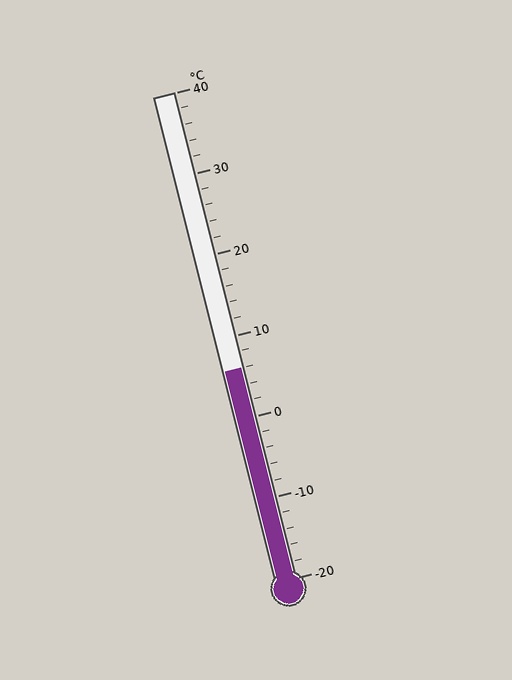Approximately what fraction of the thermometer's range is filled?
The thermometer is filled to approximately 45% of its range.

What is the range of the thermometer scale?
The thermometer scale ranges from -20°C to 40°C.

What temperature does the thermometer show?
The thermometer shows approximately 6°C.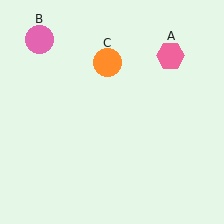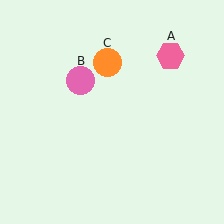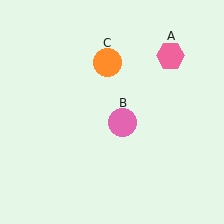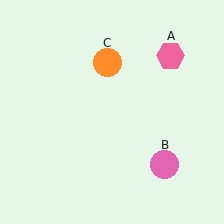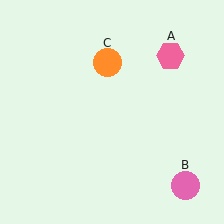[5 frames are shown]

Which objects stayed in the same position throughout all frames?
Pink hexagon (object A) and orange circle (object C) remained stationary.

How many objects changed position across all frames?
1 object changed position: pink circle (object B).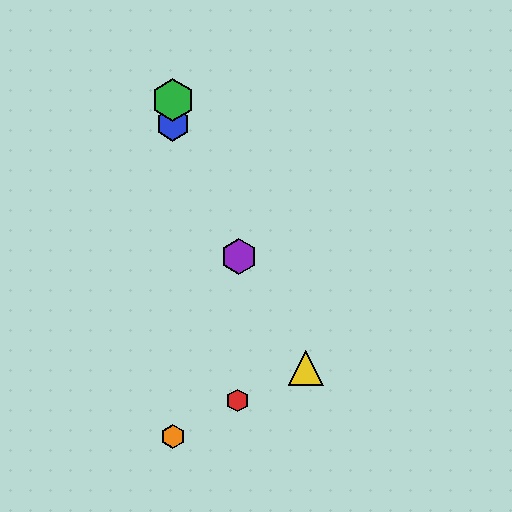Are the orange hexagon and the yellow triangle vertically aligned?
No, the orange hexagon is at x≈173 and the yellow triangle is at x≈306.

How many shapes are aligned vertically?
3 shapes (the blue hexagon, the green hexagon, the orange hexagon) are aligned vertically.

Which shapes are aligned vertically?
The blue hexagon, the green hexagon, the orange hexagon are aligned vertically.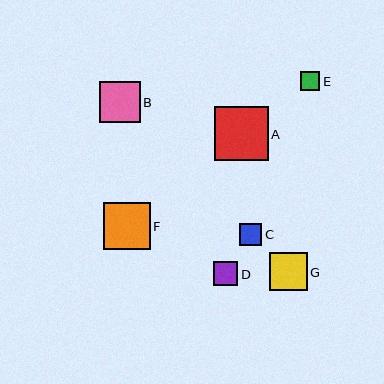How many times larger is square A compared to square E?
Square A is approximately 2.8 times the size of square E.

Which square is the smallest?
Square E is the smallest with a size of approximately 19 pixels.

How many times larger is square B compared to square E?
Square B is approximately 2.1 times the size of square E.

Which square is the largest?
Square A is the largest with a size of approximately 54 pixels.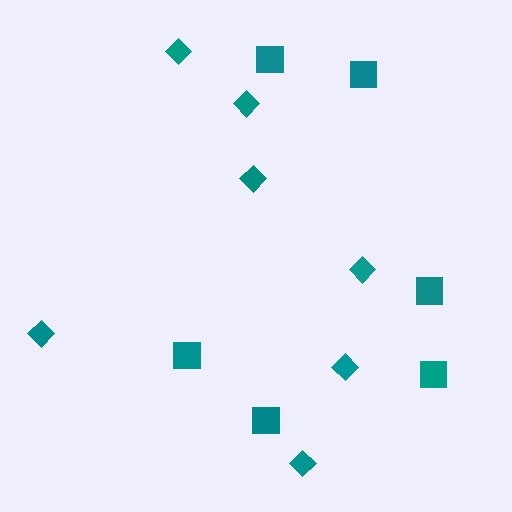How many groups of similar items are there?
There are 2 groups: one group of squares (6) and one group of diamonds (7).